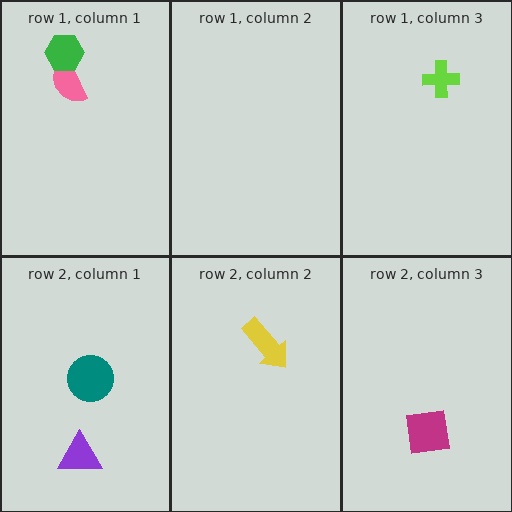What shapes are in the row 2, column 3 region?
The magenta square.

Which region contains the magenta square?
The row 2, column 3 region.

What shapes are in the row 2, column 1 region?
The purple triangle, the teal circle.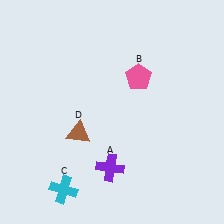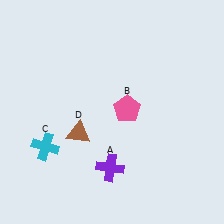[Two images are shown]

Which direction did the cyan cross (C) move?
The cyan cross (C) moved up.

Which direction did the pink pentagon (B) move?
The pink pentagon (B) moved down.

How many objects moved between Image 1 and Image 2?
2 objects moved between the two images.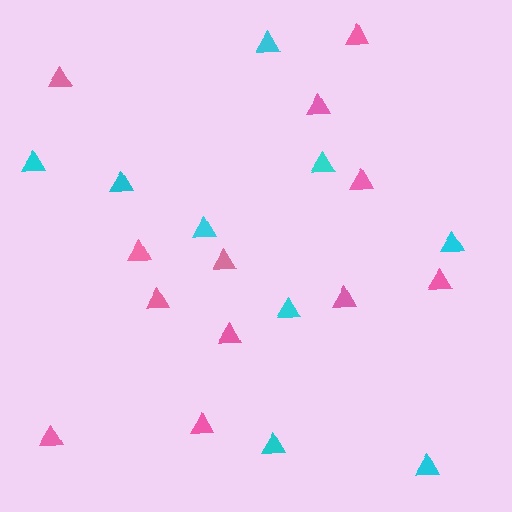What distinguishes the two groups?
There are 2 groups: one group of pink triangles (12) and one group of cyan triangles (9).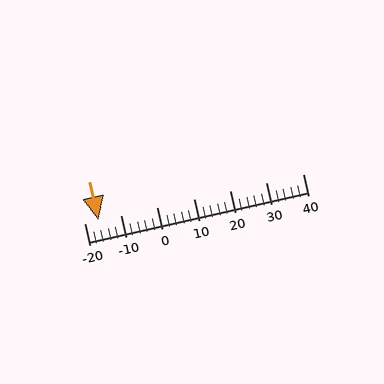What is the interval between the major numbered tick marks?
The major tick marks are spaced 10 units apart.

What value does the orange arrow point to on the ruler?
The orange arrow points to approximately -16.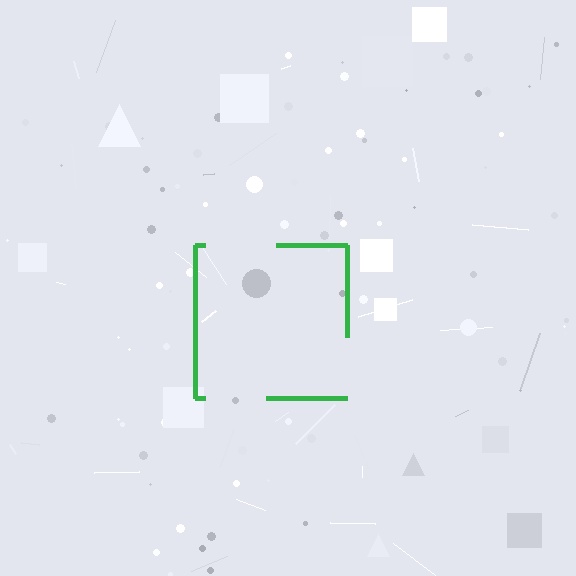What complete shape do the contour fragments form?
The contour fragments form a square.